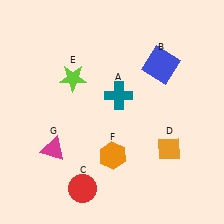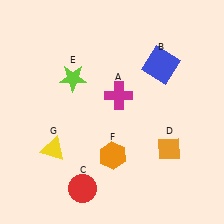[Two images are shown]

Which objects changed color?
A changed from teal to magenta. G changed from magenta to yellow.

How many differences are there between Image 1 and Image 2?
There are 2 differences between the two images.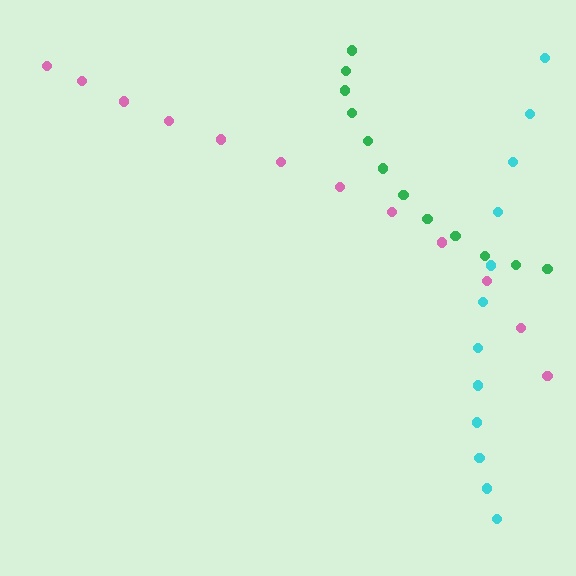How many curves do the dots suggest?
There are 3 distinct paths.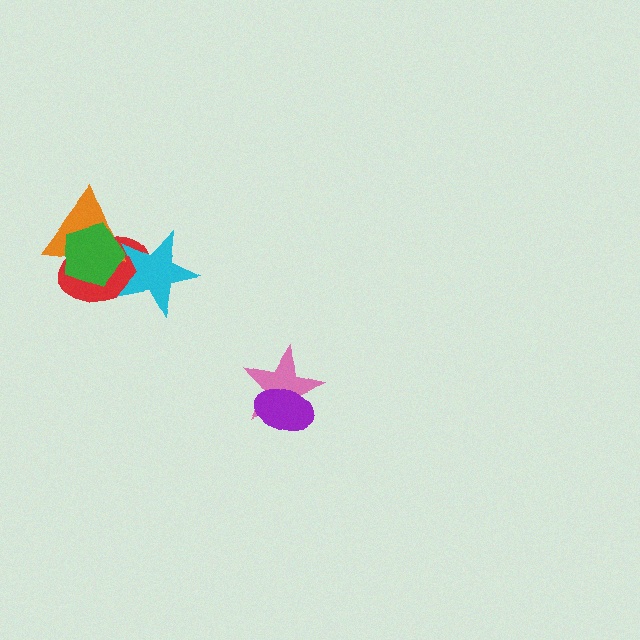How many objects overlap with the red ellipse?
3 objects overlap with the red ellipse.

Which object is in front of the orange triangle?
The green pentagon is in front of the orange triangle.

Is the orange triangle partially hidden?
Yes, it is partially covered by another shape.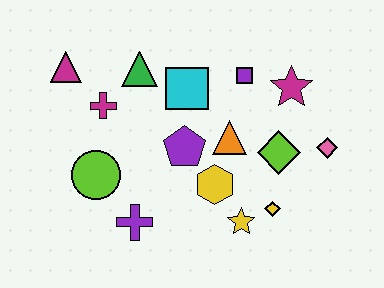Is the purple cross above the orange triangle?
No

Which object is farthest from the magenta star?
The magenta triangle is farthest from the magenta star.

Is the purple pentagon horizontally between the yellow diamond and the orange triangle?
No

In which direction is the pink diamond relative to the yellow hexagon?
The pink diamond is to the right of the yellow hexagon.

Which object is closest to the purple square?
The magenta star is closest to the purple square.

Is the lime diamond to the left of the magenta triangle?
No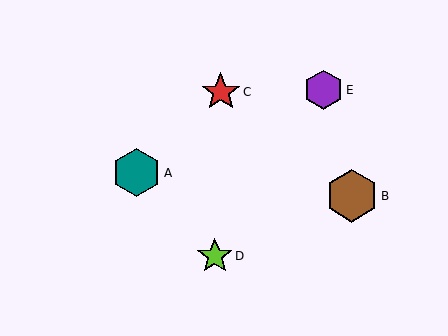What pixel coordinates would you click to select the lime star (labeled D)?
Click at (215, 256) to select the lime star D.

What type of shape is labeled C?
Shape C is a red star.